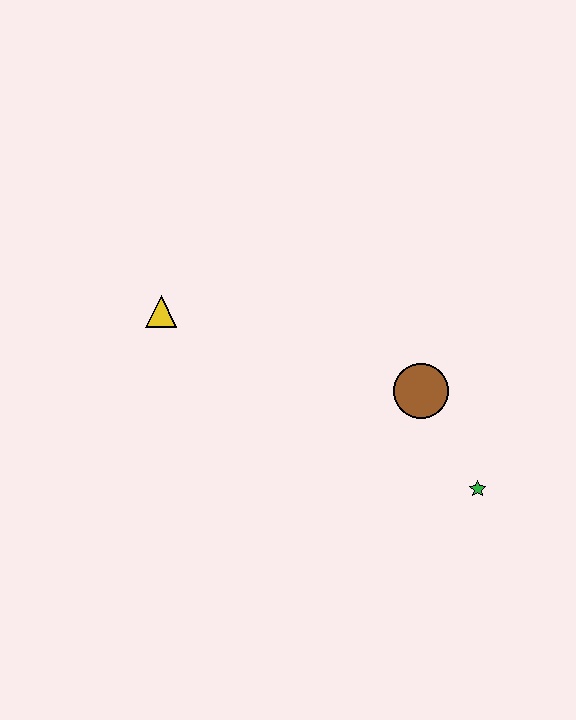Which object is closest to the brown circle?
The green star is closest to the brown circle.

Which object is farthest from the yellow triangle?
The green star is farthest from the yellow triangle.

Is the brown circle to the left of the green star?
Yes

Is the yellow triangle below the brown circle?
No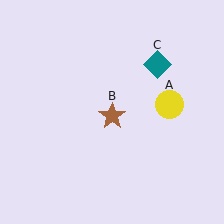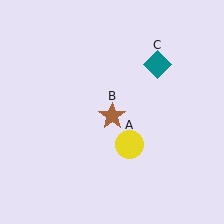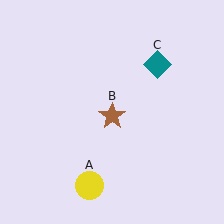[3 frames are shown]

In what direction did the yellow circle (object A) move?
The yellow circle (object A) moved down and to the left.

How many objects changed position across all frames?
1 object changed position: yellow circle (object A).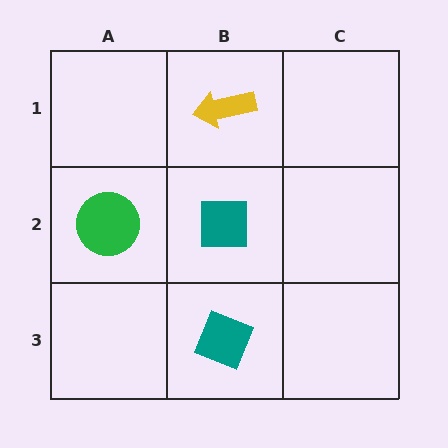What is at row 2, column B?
A teal square.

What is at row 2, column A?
A green circle.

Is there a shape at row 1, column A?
No, that cell is empty.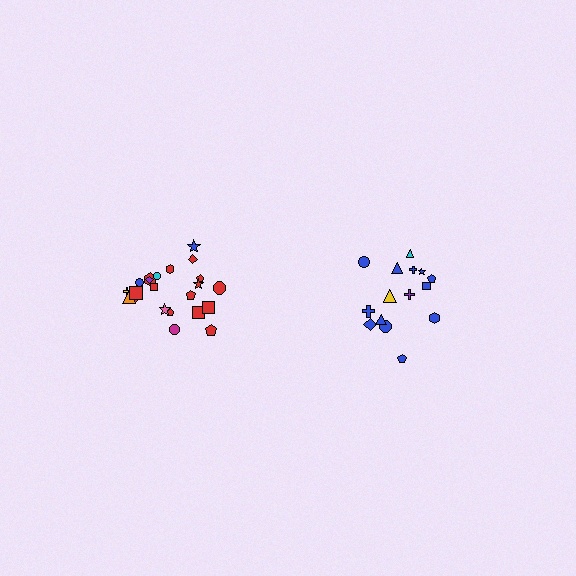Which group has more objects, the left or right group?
The left group.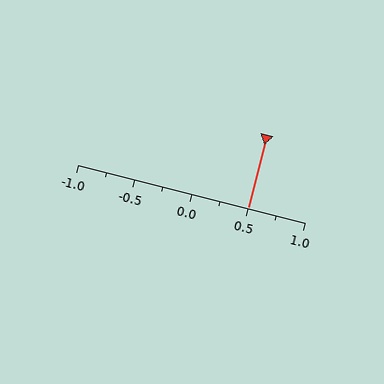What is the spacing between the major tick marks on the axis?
The major ticks are spaced 0.5 apart.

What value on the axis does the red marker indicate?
The marker indicates approximately 0.5.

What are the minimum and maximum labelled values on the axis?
The axis runs from -1.0 to 1.0.